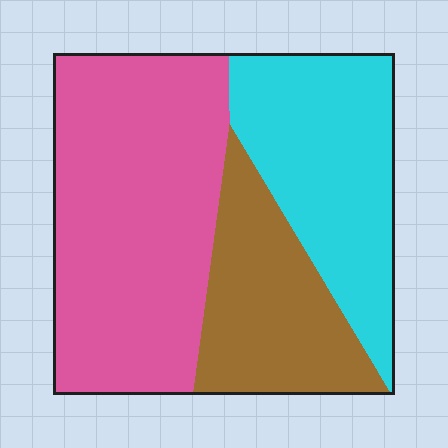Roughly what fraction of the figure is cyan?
Cyan takes up about one third (1/3) of the figure.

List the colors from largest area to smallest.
From largest to smallest: pink, cyan, brown.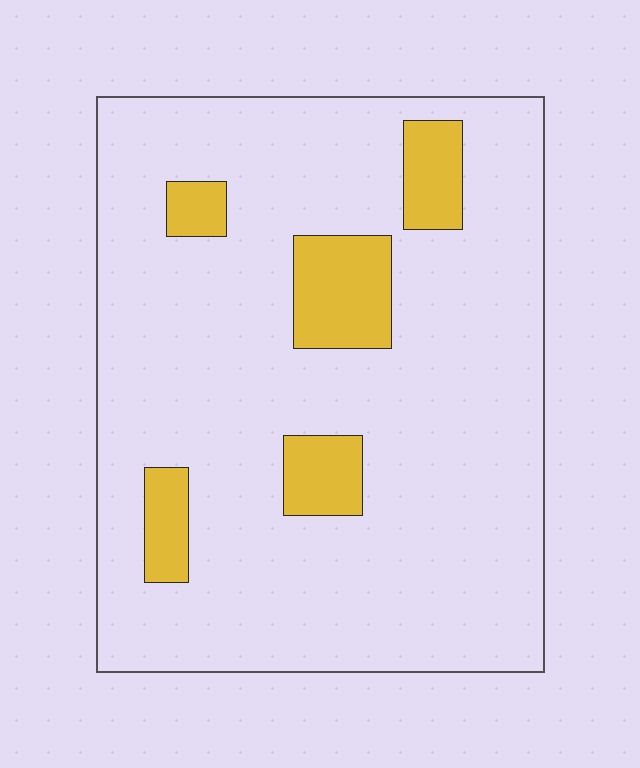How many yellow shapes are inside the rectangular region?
5.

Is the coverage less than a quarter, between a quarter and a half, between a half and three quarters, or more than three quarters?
Less than a quarter.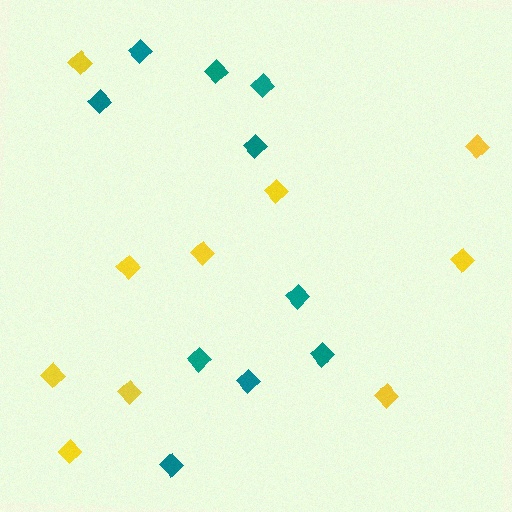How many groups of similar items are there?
There are 2 groups: one group of teal diamonds (10) and one group of yellow diamonds (10).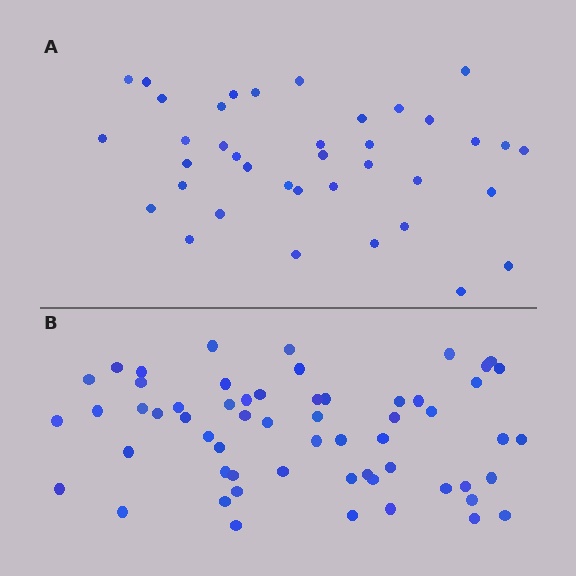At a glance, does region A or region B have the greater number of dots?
Region B (the bottom region) has more dots.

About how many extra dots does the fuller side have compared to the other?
Region B has approximately 20 more dots than region A.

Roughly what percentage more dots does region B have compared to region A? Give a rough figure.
About 55% more.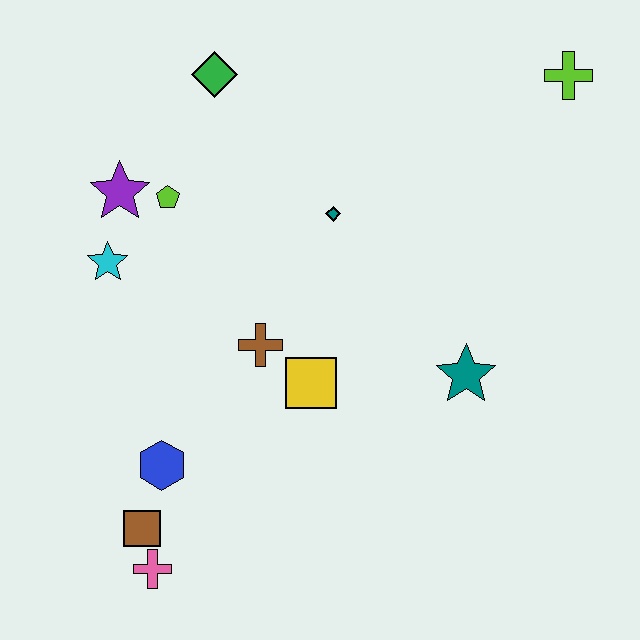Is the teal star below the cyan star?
Yes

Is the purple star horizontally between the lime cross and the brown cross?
No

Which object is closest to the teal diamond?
The brown cross is closest to the teal diamond.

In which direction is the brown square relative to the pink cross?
The brown square is above the pink cross.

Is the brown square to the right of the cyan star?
Yes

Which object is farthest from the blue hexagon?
The lime cross is farthest from the blue hexagon.